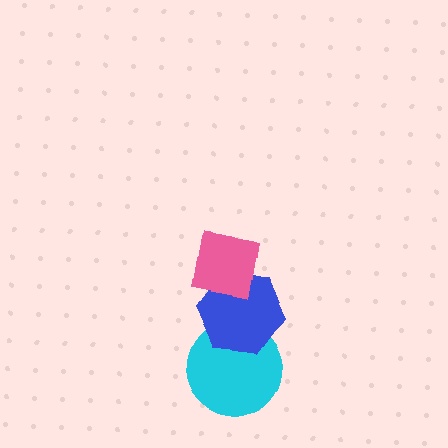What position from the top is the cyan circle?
The cyan circle is 3rd from the top.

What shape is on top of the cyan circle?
The blue hexagon is on top of the cyan circle.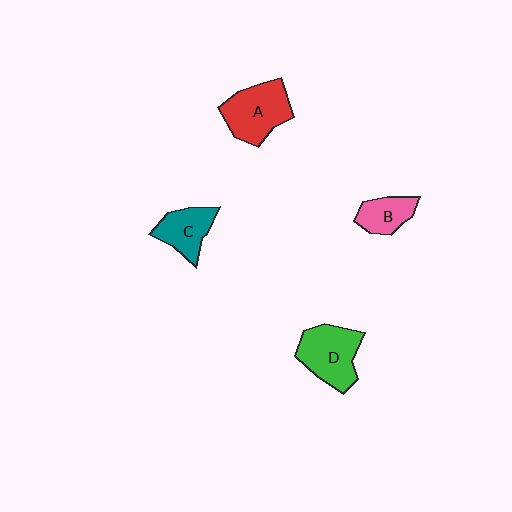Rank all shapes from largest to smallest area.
From largest to smallest: A (red), D (green), C (teal), B (pink).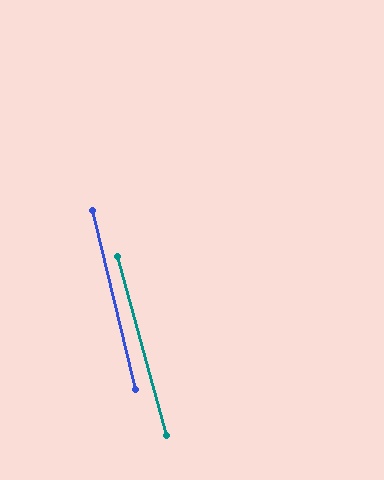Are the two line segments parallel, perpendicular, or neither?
Parallel — their directions differ by only 1.9°.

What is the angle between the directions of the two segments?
Approximately 2 degrees.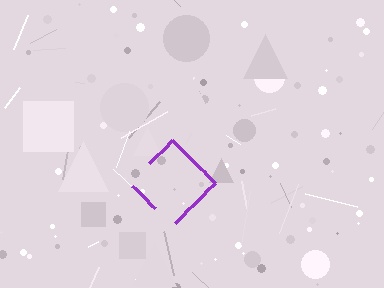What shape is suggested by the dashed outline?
The dashed outline suggests a diamond.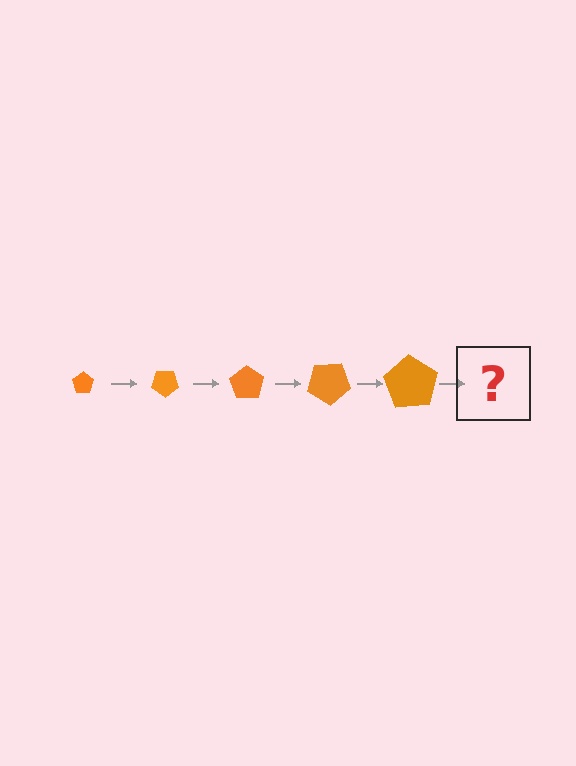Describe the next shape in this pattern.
It should be a pentagon, larger than the previous one and rotated 175 degrees from the start.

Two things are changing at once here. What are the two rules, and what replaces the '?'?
The two rules are that the pentagon grows larger each step and it rotates 35 degrees each step. The '?' should be a pentagon, larger than the previous one and rotated 175 degrees from the start.